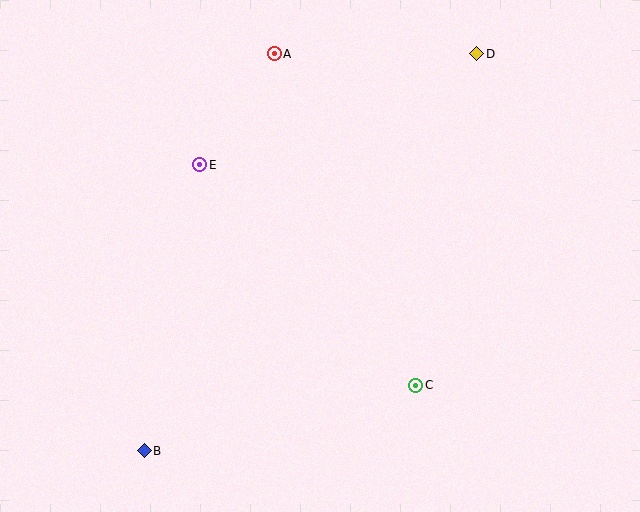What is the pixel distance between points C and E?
The distance between C and E is 308 pixels.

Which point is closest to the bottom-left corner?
Point B is closest to the bottom-left corner.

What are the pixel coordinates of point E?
Point E is at (200, 165).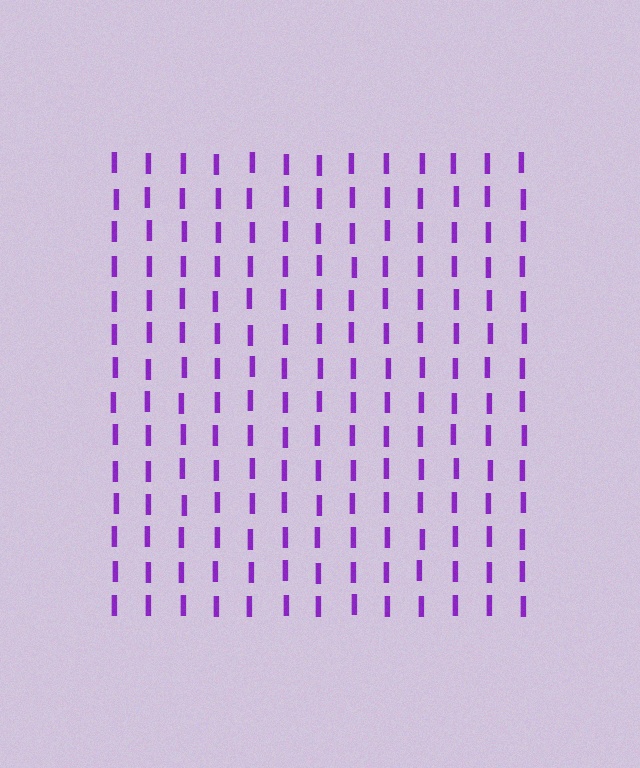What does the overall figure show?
The overall figure shows a square.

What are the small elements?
The small elements are letter I's.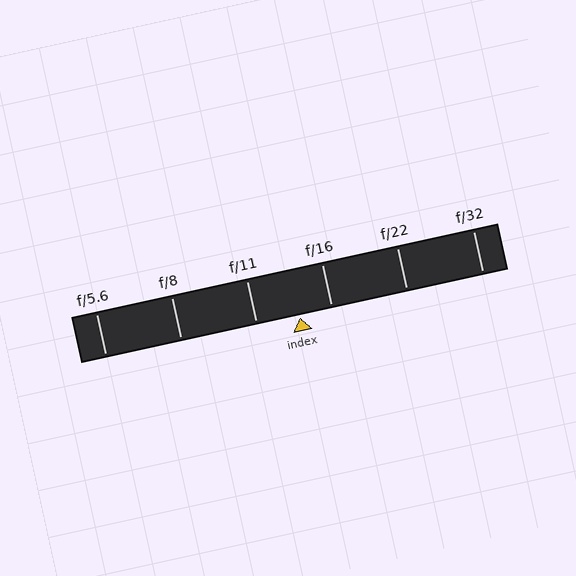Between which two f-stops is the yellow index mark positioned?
The index mark is between f/11 and f/16.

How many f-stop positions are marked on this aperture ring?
There are 6 f-stop positions marked.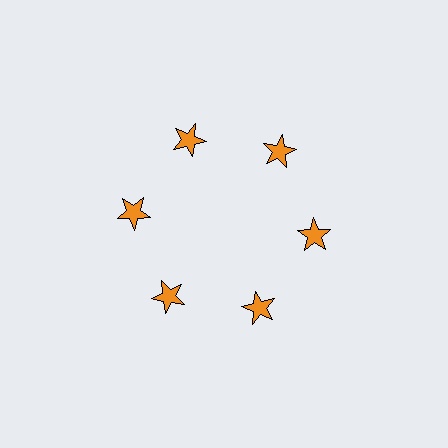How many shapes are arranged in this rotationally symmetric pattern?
There are 6 shapes, arranged in 6 groups of 1.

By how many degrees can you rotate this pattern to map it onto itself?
The pattern maps onto itself every 60 degrees of rotation.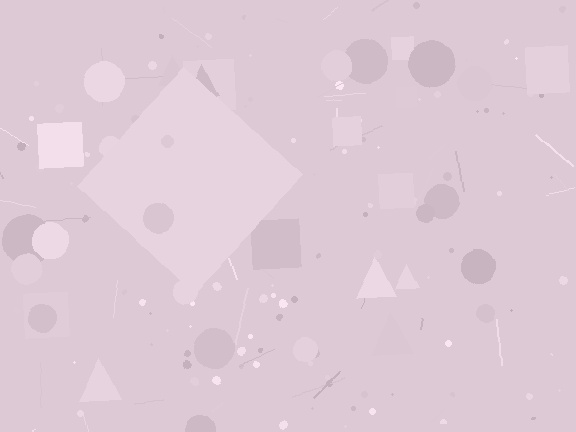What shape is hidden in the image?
A diamond is hidden in the image.